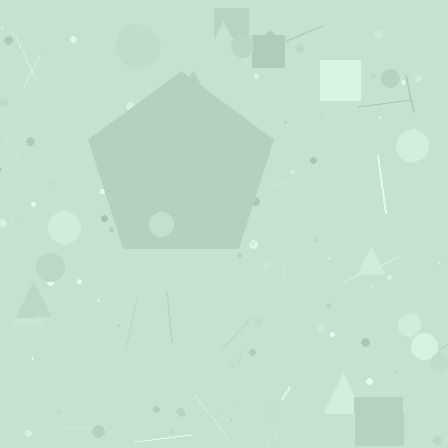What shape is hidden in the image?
A pentagon is hidden in the image.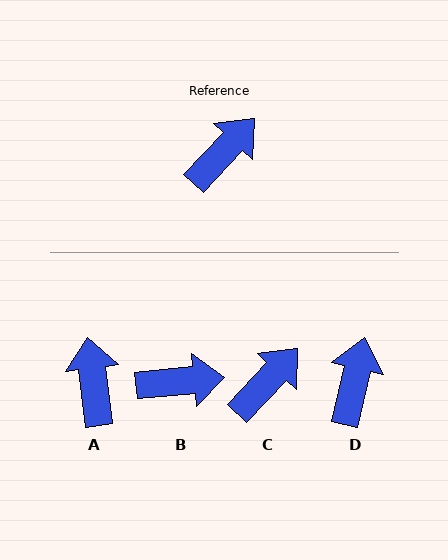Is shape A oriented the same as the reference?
No, it is off by about 50 degrees.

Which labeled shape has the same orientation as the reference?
C.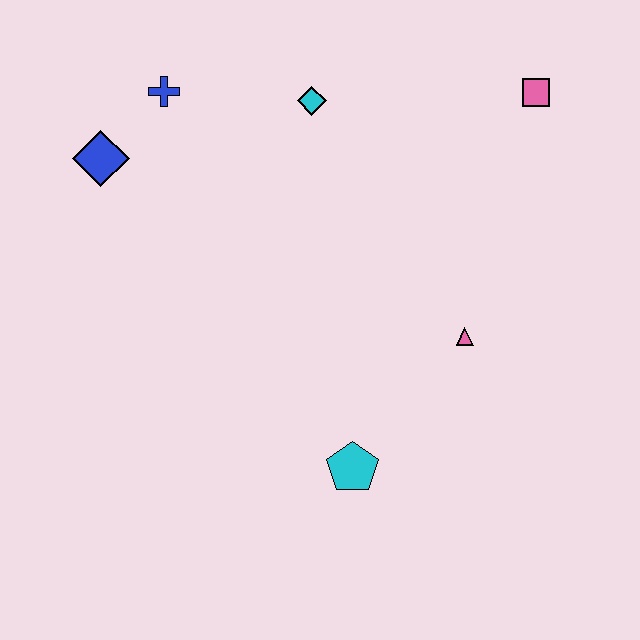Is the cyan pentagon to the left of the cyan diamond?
No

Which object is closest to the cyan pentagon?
The pink triangle is closest to the cyan pentagon.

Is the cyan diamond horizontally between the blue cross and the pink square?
Yes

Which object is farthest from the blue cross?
The cyan pentagon is farthest from the blue cross.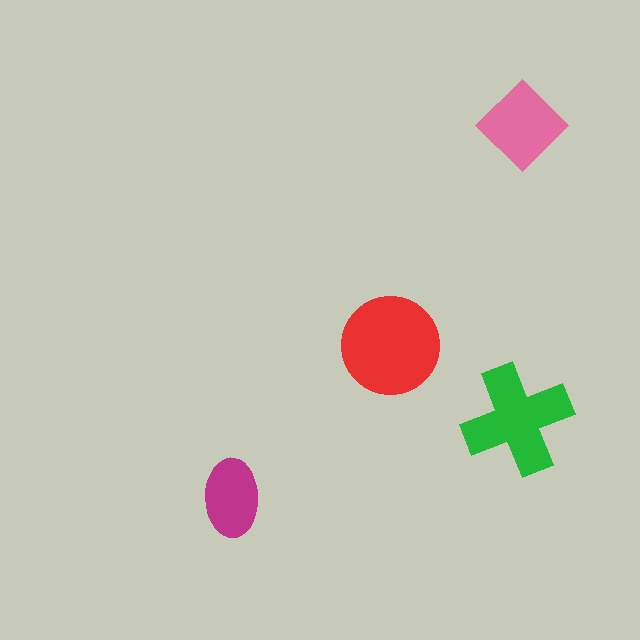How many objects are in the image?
There are 4 objects in the image.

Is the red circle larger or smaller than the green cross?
Larger.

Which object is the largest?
The red circle.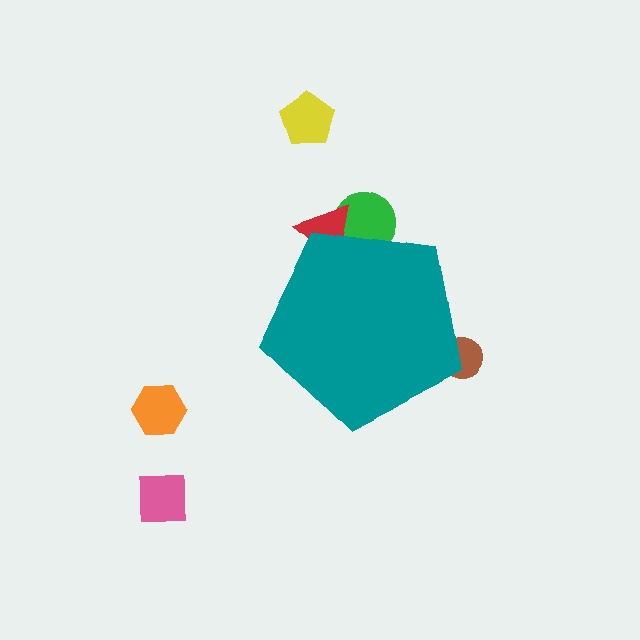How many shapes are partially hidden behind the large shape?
3 shapes are partially hidden.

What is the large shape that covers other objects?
A teal pentagon.